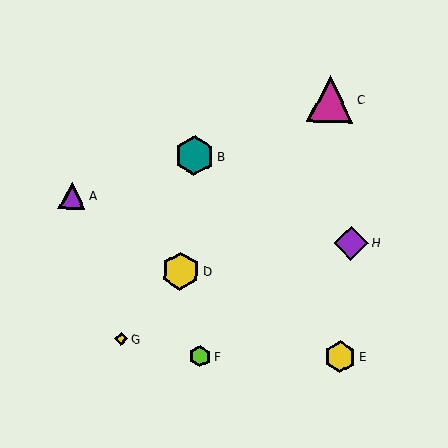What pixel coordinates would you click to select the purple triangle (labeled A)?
Click at (72, 195) to select the purple triangle A.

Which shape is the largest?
The magenta triangle (labeled C) is the largest.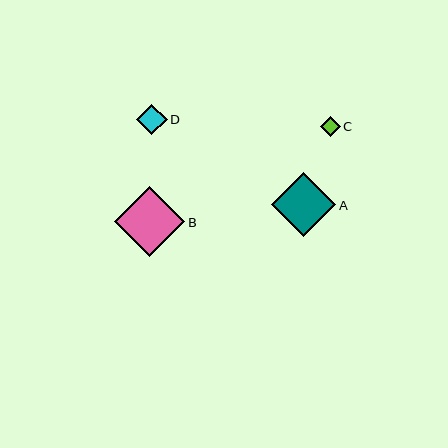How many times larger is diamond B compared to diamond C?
Diamond B is approximately 3.5 times the size of diamond C.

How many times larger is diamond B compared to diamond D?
Diamond B is approximately 2.3 times the size of diamond D.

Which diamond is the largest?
Diamond B is the largest with a size of approximately 70 pixels.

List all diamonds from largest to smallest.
From largest to smallest: B, A, D, C.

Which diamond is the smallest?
Diamond C is the smallest with a size of approximately 20 pixels.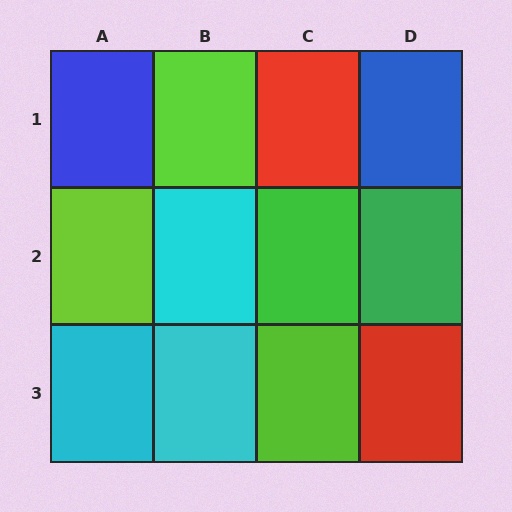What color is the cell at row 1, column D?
Blue.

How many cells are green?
2 cells are green.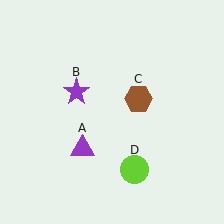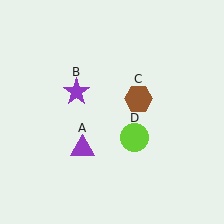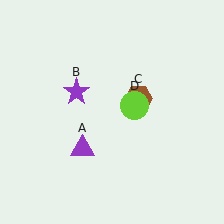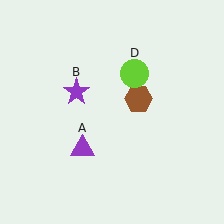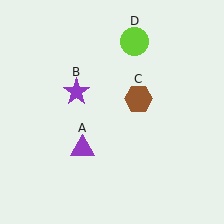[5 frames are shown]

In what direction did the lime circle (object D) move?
The lime circle (object D) moved up.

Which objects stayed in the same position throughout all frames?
Purple triangle (object A) and purple star (object B) and brown hexagon (object C) remained stationary.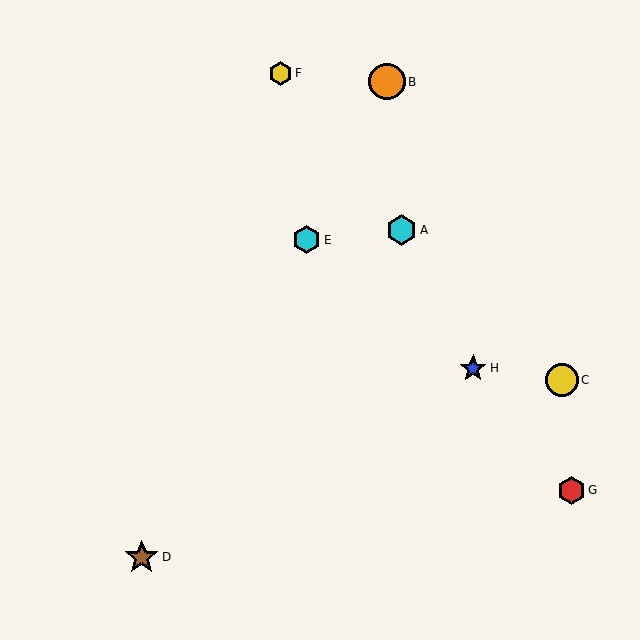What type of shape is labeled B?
Shape B is an orange circle.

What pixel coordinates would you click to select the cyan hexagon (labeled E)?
Click at (307, 240) to select the cyan hexagon E.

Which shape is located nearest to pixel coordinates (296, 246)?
The cyan hexagon (labeled E) at (307, 240) is nearest to that location.